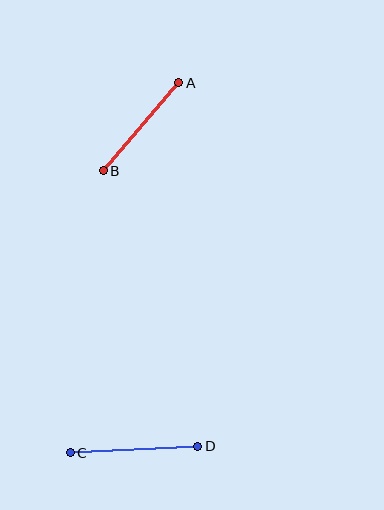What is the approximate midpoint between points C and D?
The midpoint is at approximately (134, 449) pixels.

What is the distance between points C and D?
The distance is approximately 128 pixels.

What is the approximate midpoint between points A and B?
The midpoint is at approximately (141, 127) pixels.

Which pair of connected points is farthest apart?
Points C and D are farthest apart.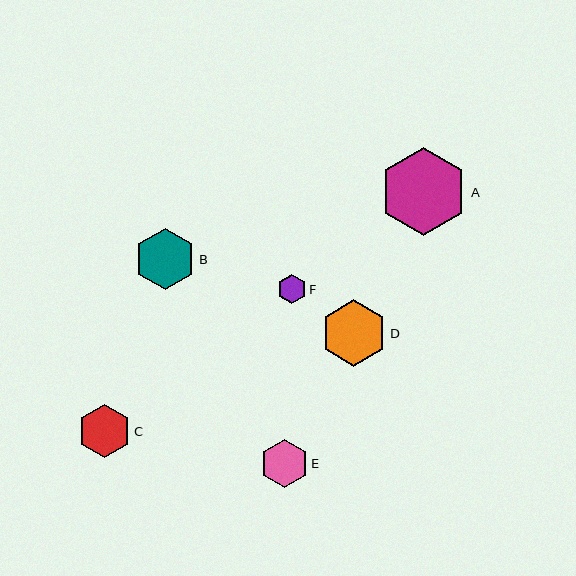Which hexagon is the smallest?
Hexagon F is the smallest with a size of approximately 29 pixels.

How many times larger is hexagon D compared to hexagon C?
Hexagon D is approximately 1.2 times the size of hexagon C.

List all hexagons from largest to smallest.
From largest to smallest: A, D, B, C, E, F.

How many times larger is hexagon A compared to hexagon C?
Hexagon A is approximately 1.7 times the size of hexagon C.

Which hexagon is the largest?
Hexagon A is the largest with a size of approximately 88 pixels.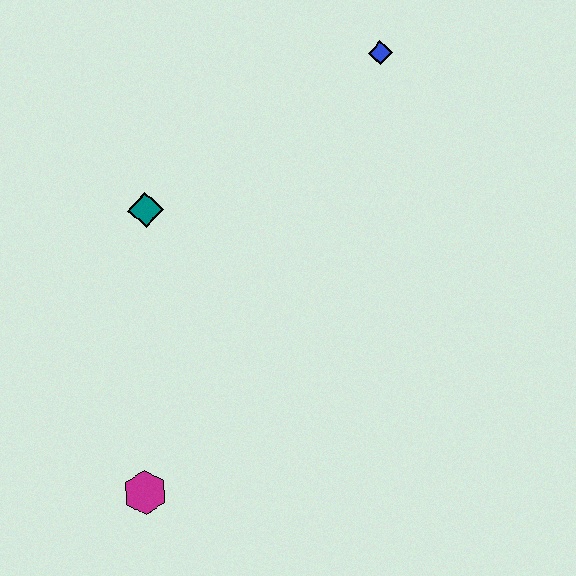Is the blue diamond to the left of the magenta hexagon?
No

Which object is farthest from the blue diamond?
The magenta hexagon is farthest from the blue diamond.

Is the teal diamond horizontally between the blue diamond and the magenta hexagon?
Yes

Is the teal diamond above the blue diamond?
No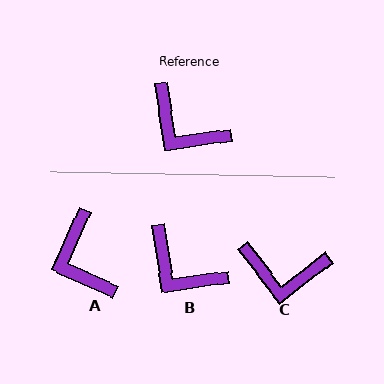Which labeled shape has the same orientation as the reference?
B.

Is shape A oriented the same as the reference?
No, it is off by about 33 degrees.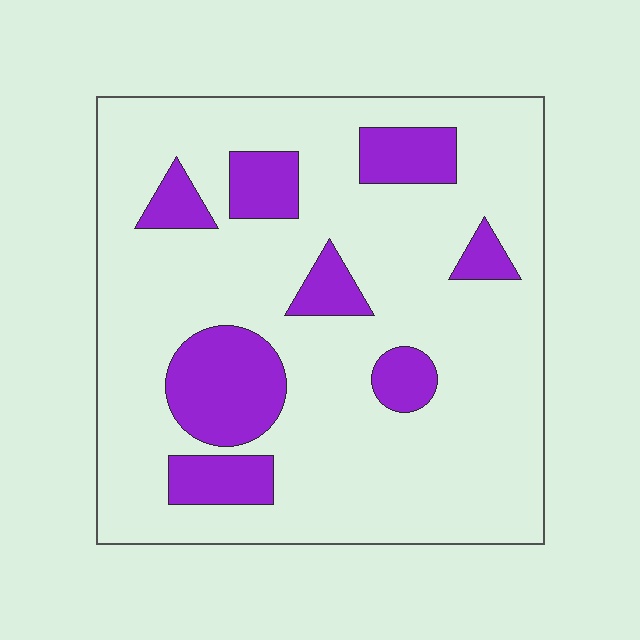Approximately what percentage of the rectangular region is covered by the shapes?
Approximately 20%.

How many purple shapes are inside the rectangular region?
8.